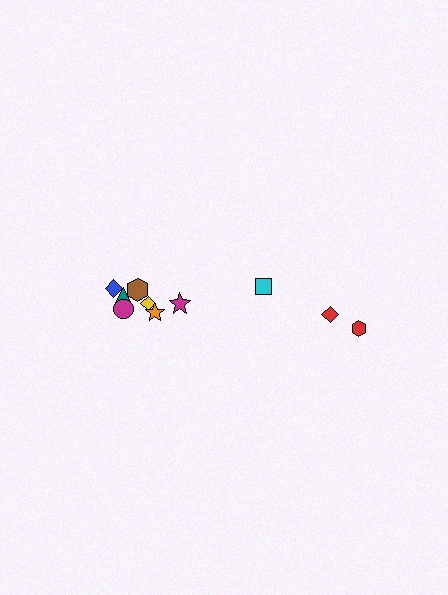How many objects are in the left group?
There are 7 objects.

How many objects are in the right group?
There are 3 objects.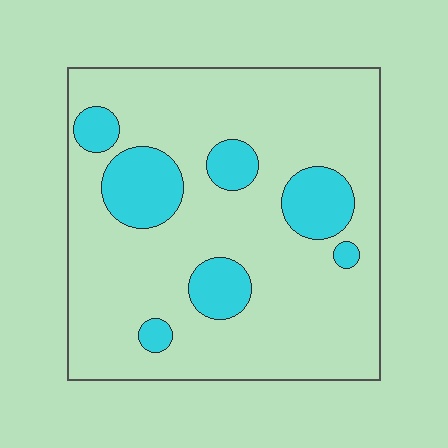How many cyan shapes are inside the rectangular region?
7.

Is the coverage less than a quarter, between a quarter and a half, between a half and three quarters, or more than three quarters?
Less than a quarter.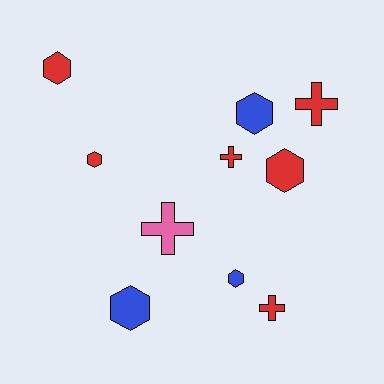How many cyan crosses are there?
There are no cyan crosses.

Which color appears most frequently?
Red, with 6 objects.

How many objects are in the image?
There are 10 objects.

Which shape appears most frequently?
Hexagon, with 6 objects.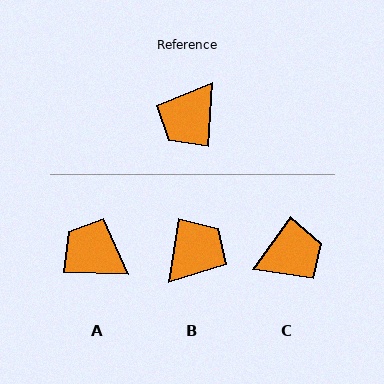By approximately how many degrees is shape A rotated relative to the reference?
Approximately 89 degrees clockwise.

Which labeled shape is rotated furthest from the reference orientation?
B, about 174 degrees away.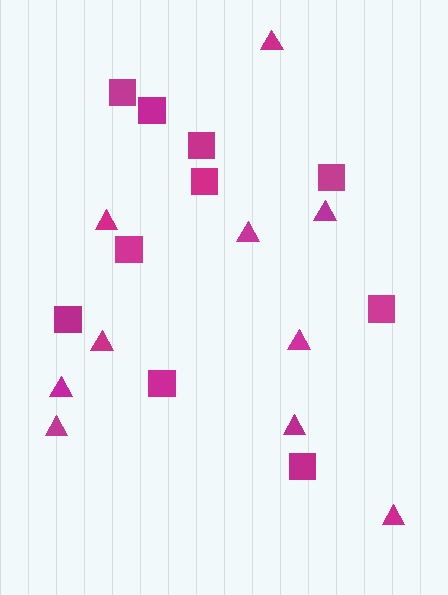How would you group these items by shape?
There are 2 groups: one group of triangles (10) and one group of squares (10).